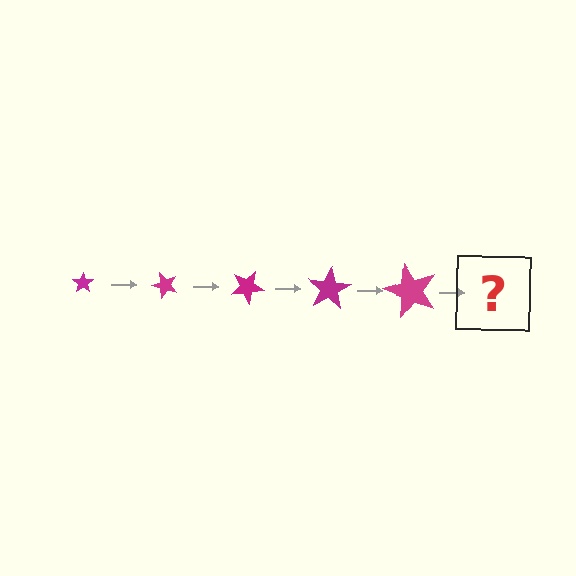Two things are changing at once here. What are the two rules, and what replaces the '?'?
The two rules are that the star grows larger each step and it rotates 50 degrees each step. The '?' should be a star, larger than the previous one and rotated 250 degrees from the start.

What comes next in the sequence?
The next element should be a star, larger than the previous one and rotated 250 degrees from the start.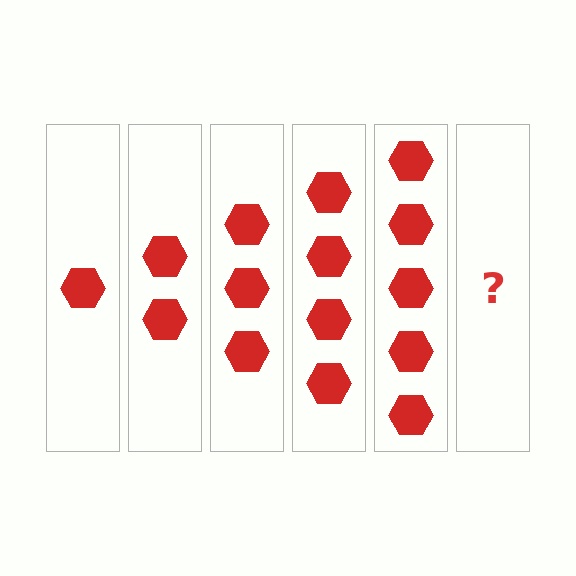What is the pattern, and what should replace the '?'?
The pattern is that each step adds one more hexagon. The '?' should be 6 hexagons.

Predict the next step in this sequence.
The next step is 6 hexagons.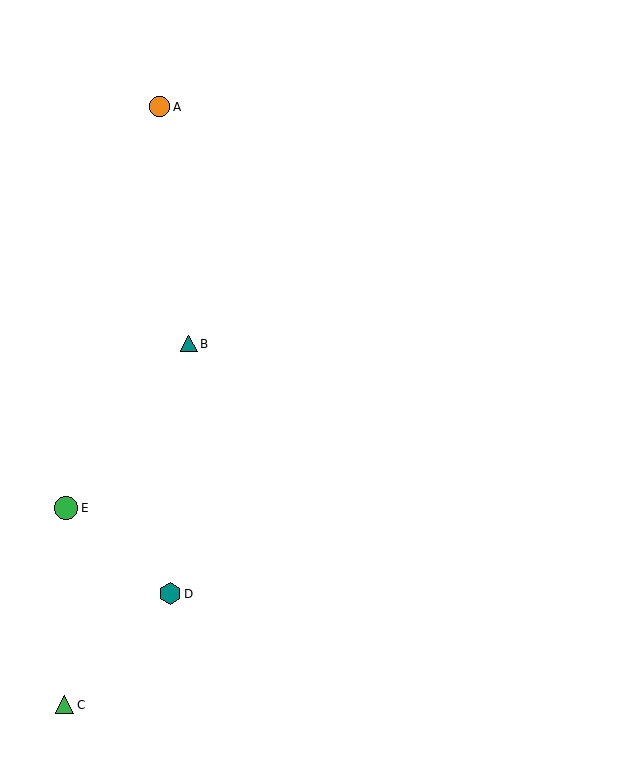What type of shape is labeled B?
Shape B is a teal triangle.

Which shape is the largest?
The green circle (labeled E) is the largest.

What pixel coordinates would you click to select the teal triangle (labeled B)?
Click at (189, 344) to select the teal triangle B.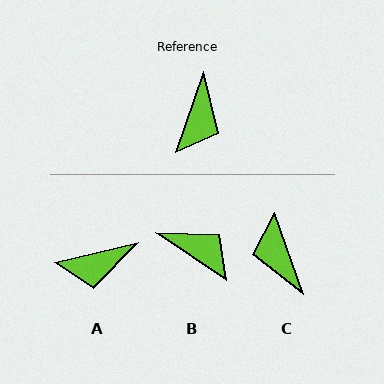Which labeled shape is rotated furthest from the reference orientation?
C, about 142 degrees away.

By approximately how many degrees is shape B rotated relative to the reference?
Approximately 75 degrees counter-clockwise.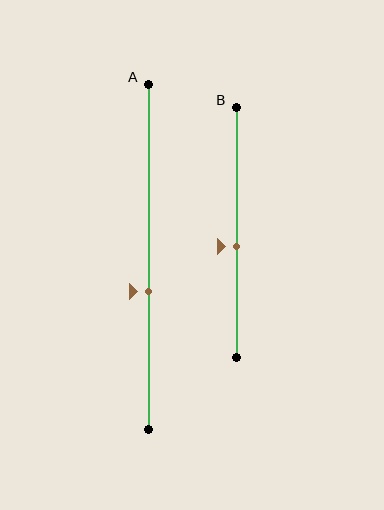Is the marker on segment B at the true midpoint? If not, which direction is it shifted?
No, the marker on segment B is shifted downward by about 6% of the segment length.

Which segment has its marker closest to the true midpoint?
Segment B has its marker closest to the true midpoint.